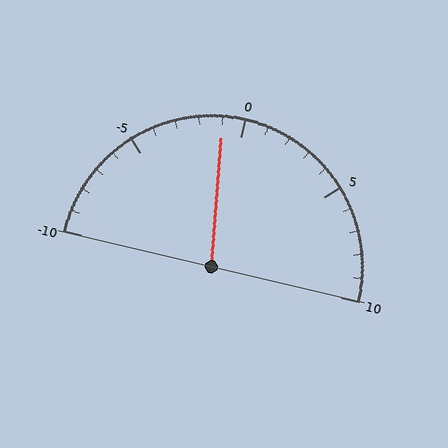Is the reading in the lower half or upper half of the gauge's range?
The reading is in the lower half of the range (-10 to 10).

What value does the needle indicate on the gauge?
The needle indicates approximately -1.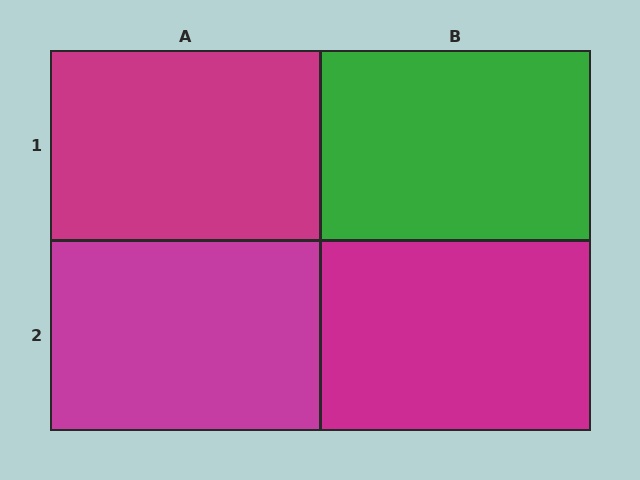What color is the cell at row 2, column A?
Magenta.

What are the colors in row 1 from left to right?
Magenta, green.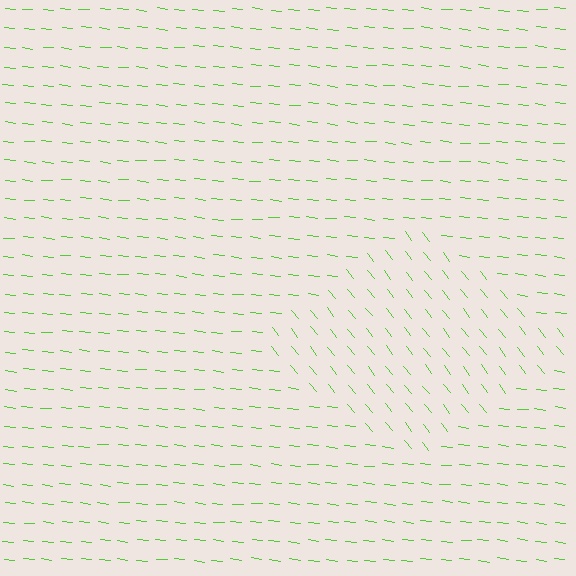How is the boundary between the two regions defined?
The boundary is defined purely by a change in line orientation (approximately 45 degrees difference). All lines are the same color and thickness.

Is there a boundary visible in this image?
Yes, there is a texture boundary formed by a change in line orientation.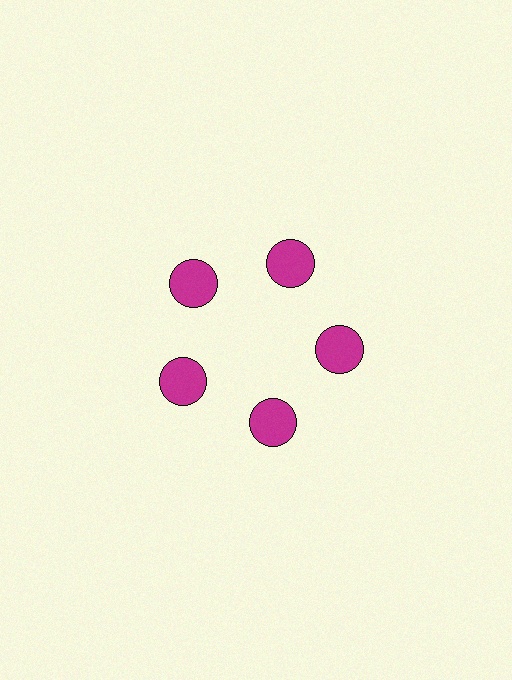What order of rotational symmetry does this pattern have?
This pattern has 5-fold rotational symmetry.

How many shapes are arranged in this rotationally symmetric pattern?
There are 5 shapes, arranged in 5 groups of 1.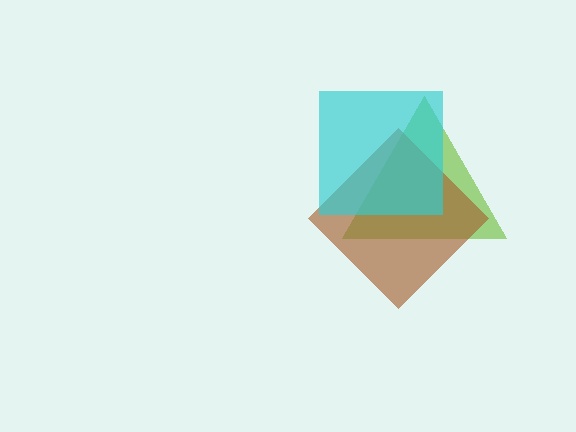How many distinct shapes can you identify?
There are 3 distinct shapes: a lime triangle, a brown diamond, a cyan square.